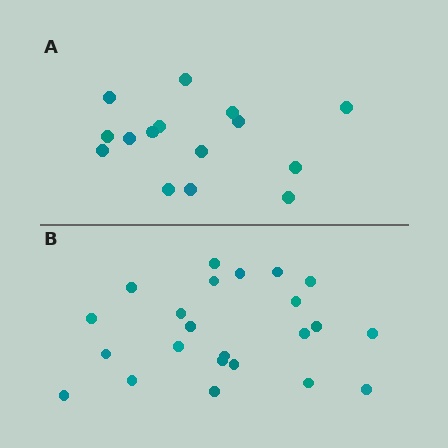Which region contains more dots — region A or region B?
Region B (the bottom region) has more dots.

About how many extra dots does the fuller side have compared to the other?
Region B has roughly 8 or so more dots than region A.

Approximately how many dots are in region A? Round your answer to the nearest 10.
About 20 dots. (The exact count is 15, which rounds to 20.)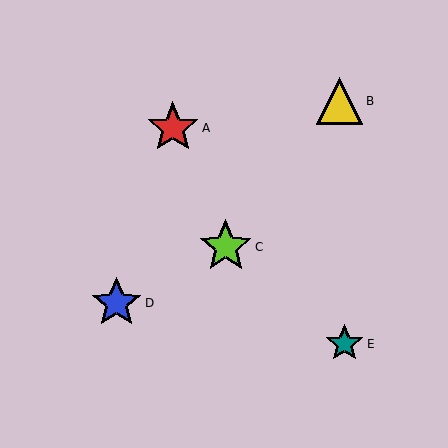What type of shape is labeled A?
Shape A is a red star.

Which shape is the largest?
The lime star (labeled C) is the largest.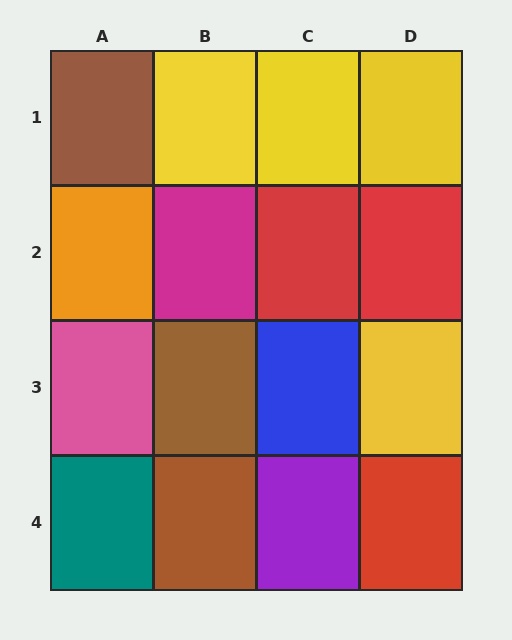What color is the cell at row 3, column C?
Blue.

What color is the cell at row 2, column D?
Red.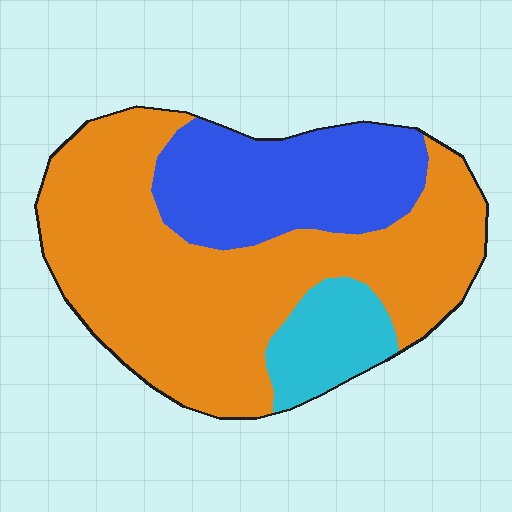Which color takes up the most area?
Orange, at roughly 60%.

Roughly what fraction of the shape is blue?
Blue takes up between a quarter and a half of the shape.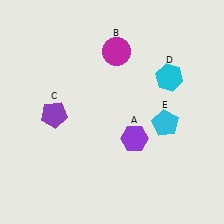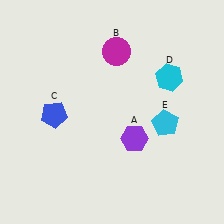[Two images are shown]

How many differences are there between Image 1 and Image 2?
There is 1 difference between the two images.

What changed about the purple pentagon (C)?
In Image 1, C is purple. In Image 2, it changed to blue.